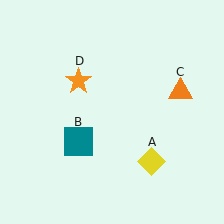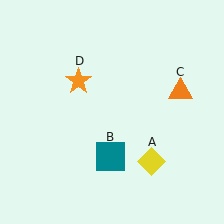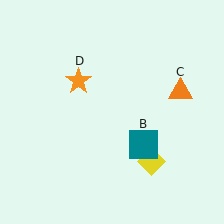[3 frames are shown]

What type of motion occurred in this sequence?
The teal square (object B) rotated counterclockwise around the center of the scene.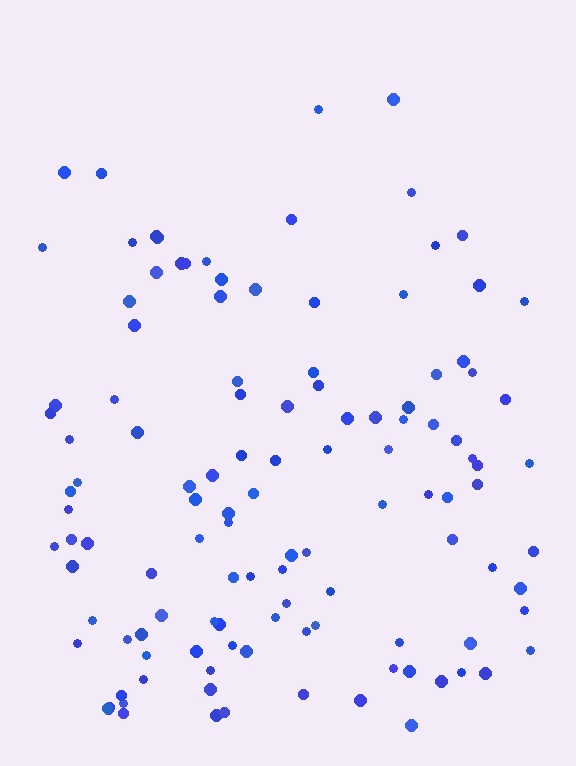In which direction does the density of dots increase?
From top to bottom, with the bottom side densest.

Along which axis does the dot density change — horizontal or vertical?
Vertical.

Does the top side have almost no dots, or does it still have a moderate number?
Still a moderate number, just noticeably fewer than the bottom.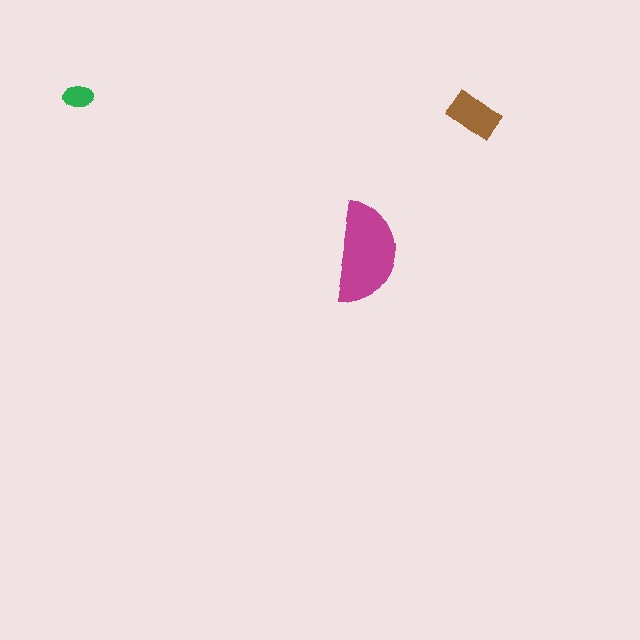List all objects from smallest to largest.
The green ellipse, the brown rectangle, the magenta semicircle.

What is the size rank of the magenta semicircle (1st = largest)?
1st.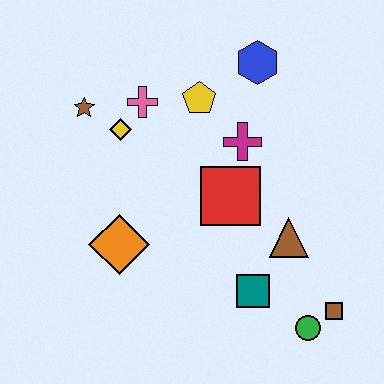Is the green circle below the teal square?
Yes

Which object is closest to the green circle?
The brown square is closest to the green circle.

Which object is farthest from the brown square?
The brown star is farthest from the brown square.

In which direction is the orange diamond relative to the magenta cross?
The orange diamond is to the left of the magenta cross.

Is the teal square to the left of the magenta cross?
No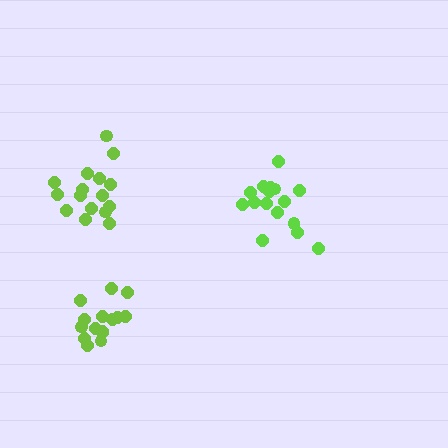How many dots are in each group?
Group 1: 16 dots, Group 2: 15 dots, Group 3: 16 dots (47 total).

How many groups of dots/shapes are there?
There are 3 groups.